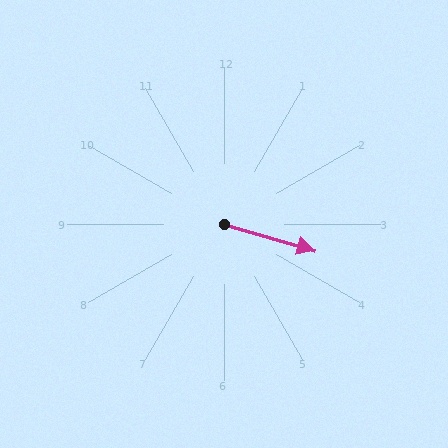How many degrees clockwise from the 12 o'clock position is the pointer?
Approximately 106 degrees.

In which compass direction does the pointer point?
East.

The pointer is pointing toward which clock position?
Roughly 4 o'clock.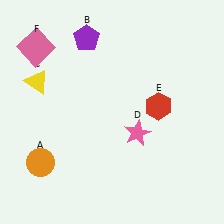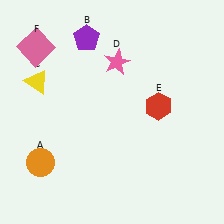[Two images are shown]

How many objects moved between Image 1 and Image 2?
1 object moved between the two images.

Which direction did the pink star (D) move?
The pink star (D) moved up.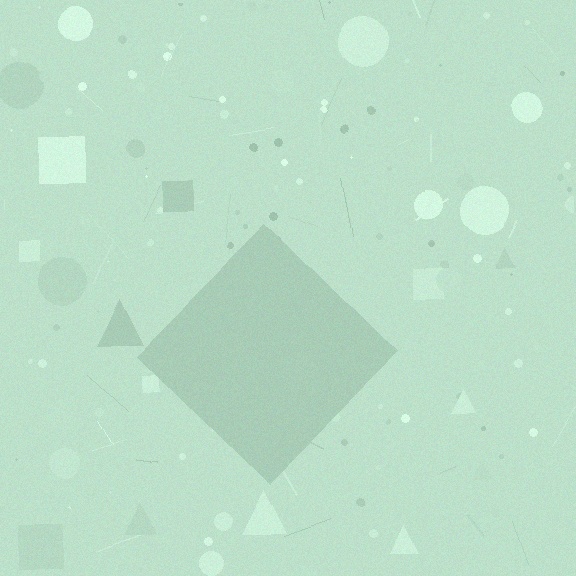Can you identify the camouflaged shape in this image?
The camouflaged shape is a diamond.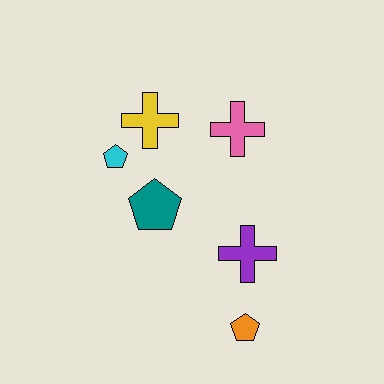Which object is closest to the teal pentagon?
The cyan pentagon is closest to the teal pentagon.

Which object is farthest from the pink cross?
The orange pentagon is farthest from the pink cross.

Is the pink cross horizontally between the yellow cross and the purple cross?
Yes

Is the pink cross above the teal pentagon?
Yes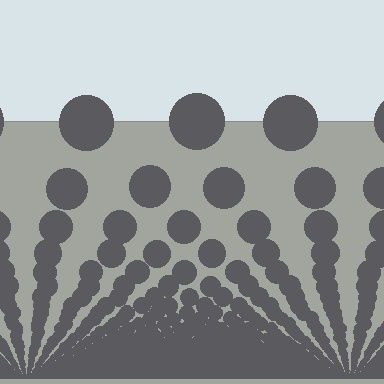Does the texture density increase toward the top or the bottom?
Density increases toward the bottom.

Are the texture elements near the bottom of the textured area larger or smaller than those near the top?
Smaller. The gradient is inverted — elements near the bottom are smaller and denser.